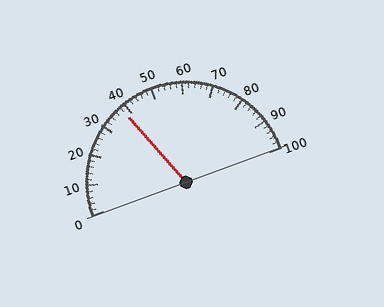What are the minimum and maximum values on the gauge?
The gauge ranges from 0 to 100.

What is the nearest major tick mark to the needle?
The nearest major tick mark is 40.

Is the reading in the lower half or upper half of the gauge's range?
The reading is in the lower half of the range (0 to 100).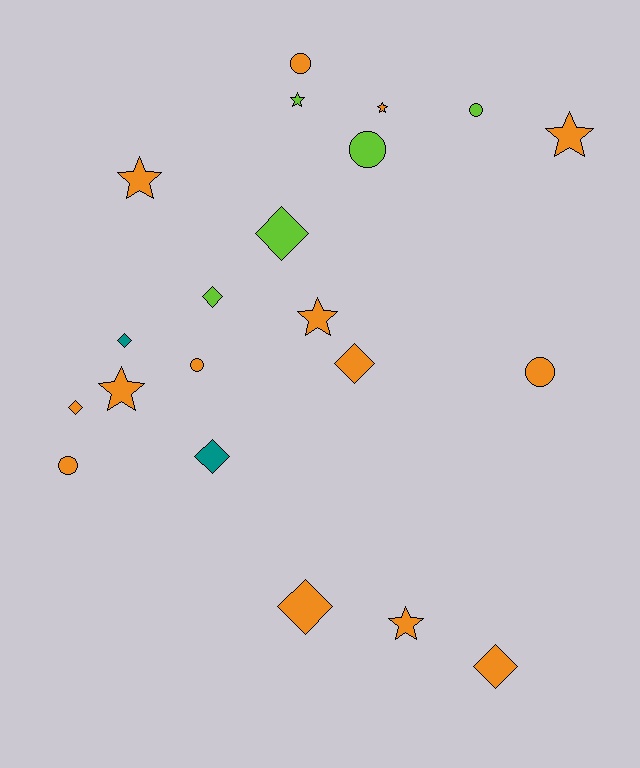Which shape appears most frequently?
Diamond, with 8 objects.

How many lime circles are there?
There are 2 lime circles.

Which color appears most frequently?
Orange, with 14 objects.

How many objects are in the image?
There are 21 objects.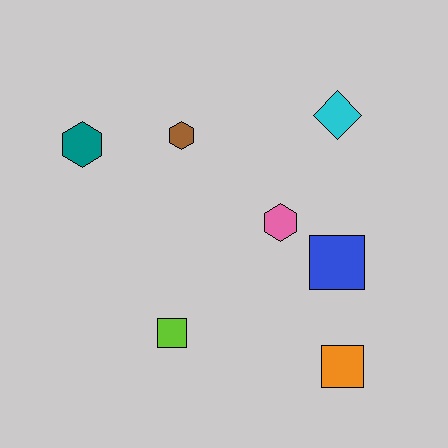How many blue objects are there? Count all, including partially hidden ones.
There is 1 blue object.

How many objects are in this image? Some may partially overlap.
There are 7 objects.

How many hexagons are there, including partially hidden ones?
There are 3 hexagons.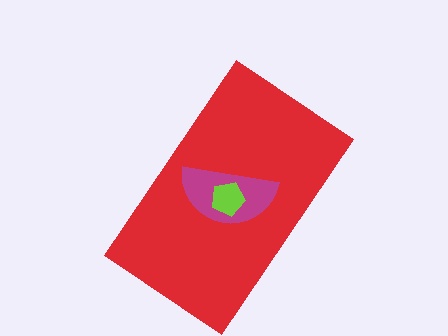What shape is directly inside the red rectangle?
The magenta semicircle.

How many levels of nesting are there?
3.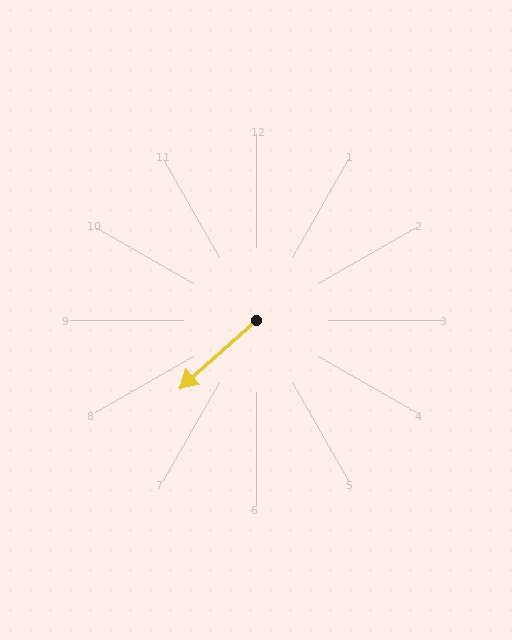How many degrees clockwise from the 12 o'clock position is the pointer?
Approximately 228 degrees.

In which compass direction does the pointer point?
Southwest.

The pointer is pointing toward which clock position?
Roughly 8 o'clock.